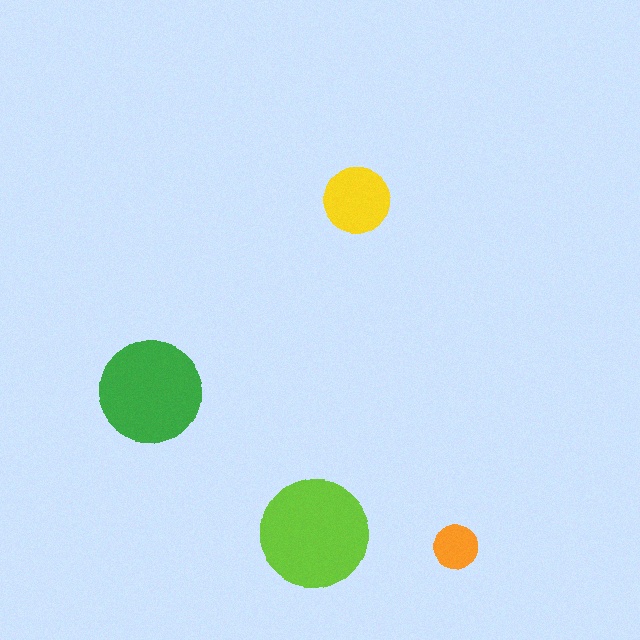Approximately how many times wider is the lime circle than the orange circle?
About 2.5 times wider.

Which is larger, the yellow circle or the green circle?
The green one.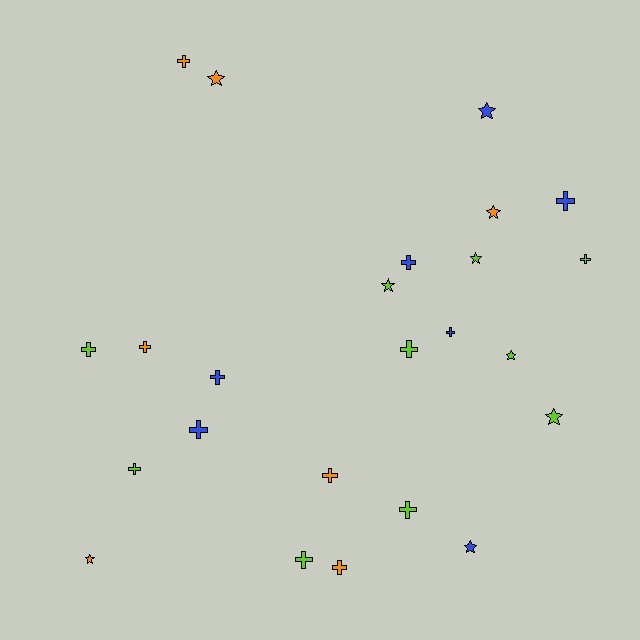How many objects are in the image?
There are 24 objects.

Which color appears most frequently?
Lime, with 10 objects.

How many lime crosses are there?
There are 6 lime crosses.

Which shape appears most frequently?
Cross, with 15 objects.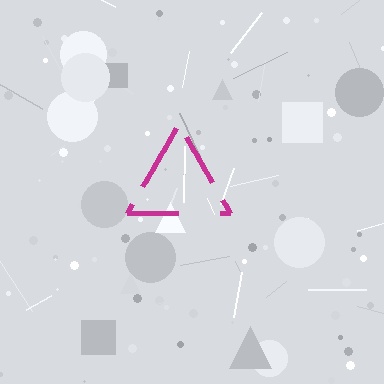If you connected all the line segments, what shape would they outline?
They would outline a triangle.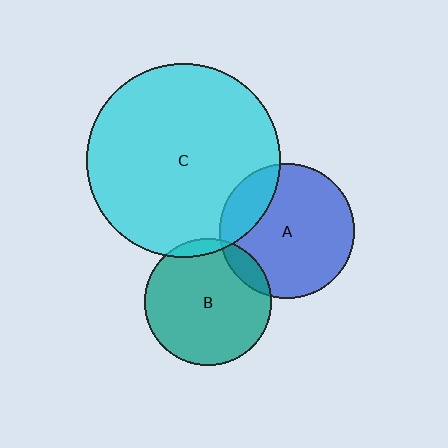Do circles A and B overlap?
Yes.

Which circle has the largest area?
Circle C (cyan).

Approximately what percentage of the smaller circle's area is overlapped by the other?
Approximately 10%.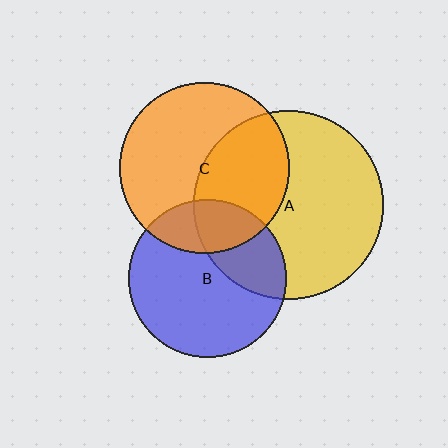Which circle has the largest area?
Circle A (yellow).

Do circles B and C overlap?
Yes.